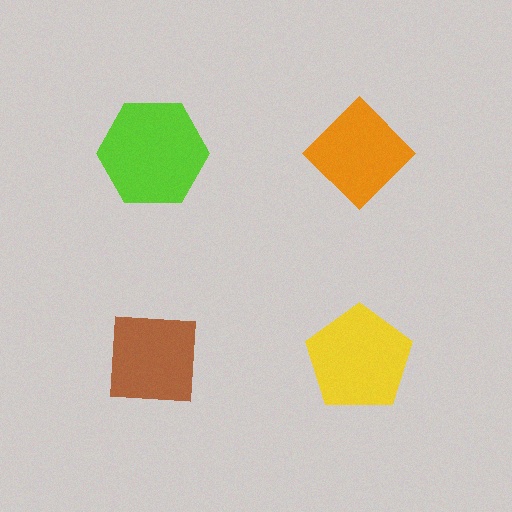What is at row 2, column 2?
A yellow pentagon.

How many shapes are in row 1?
2 shapes.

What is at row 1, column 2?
An orange diamond.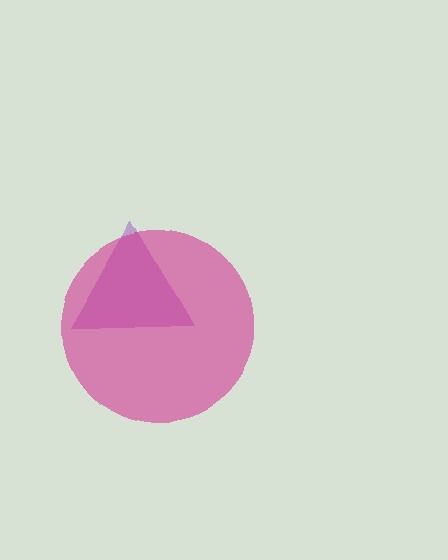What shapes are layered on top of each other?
The layered shapes are: a purple triangle, a magenta circle.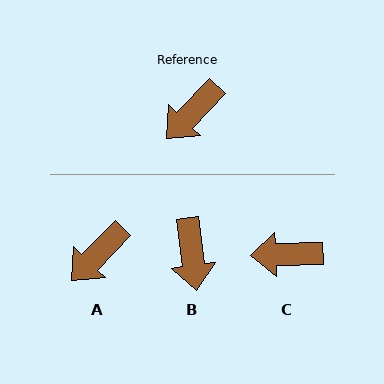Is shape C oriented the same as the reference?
No, it is off by about 43 degrees.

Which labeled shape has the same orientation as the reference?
A.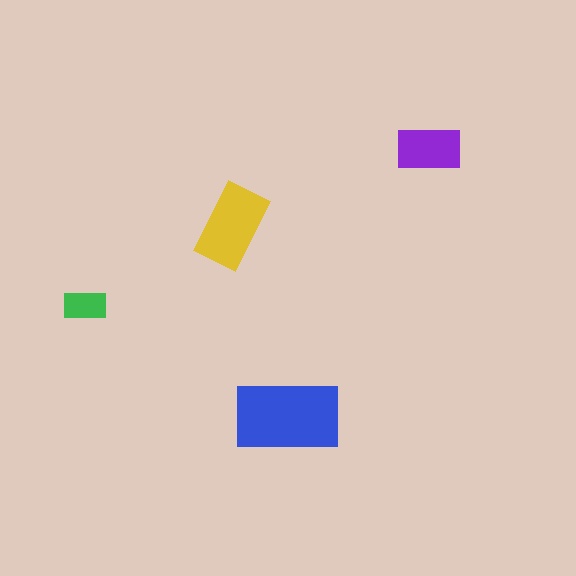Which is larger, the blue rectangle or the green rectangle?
The blue one.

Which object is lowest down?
The blue rectangle is bottommost.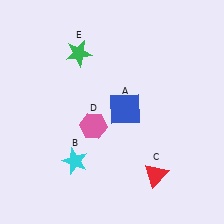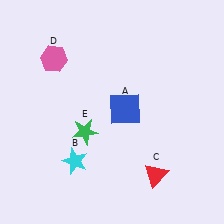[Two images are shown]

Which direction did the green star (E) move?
The green star (E) moved down.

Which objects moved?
The objects that moved are: the pink hexagon (D), the green star (E).